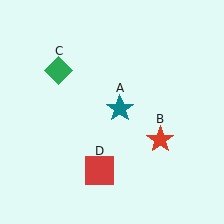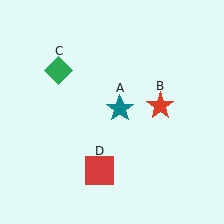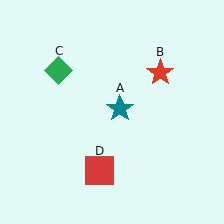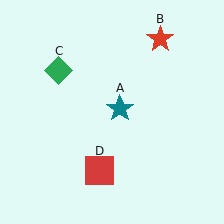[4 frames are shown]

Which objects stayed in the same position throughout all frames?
Teal star (object A) and green diamond (object C) and red square (object D) remained stationary.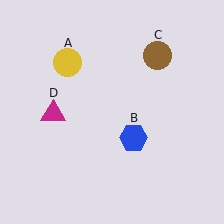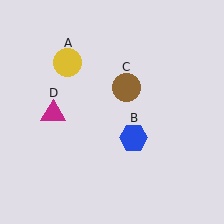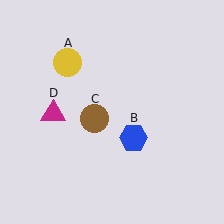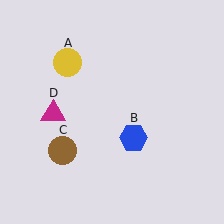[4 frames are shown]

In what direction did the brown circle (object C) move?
The brown circle (object C) moved down and to the left.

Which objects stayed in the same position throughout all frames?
Yellow circle (object A) and blue hexagon (object B) and magenta triangle (object D) remained stationary.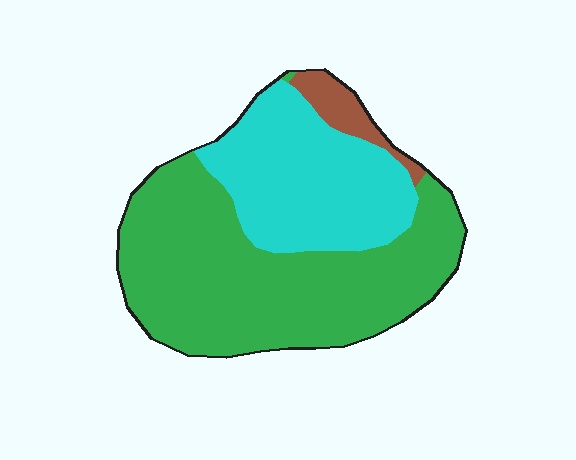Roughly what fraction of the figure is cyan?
Cyan covers around 35% of the figure.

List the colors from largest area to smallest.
From largest to smallest: green, cyan, brown.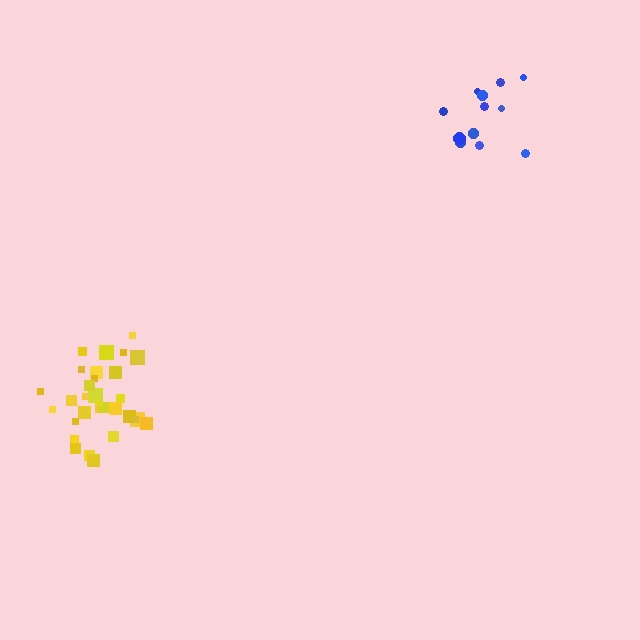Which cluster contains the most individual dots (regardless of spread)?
Yellow (31).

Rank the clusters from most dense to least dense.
yellow, blue.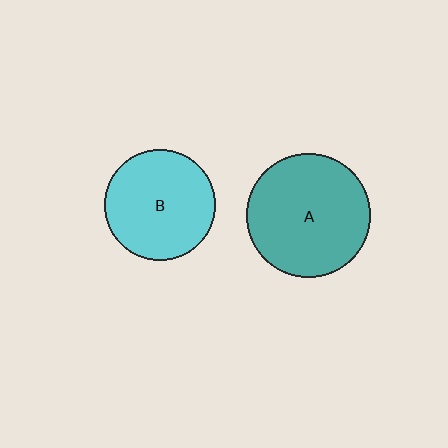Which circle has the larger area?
Circle A (teal).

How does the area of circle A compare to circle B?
Approximately 1.2 times.